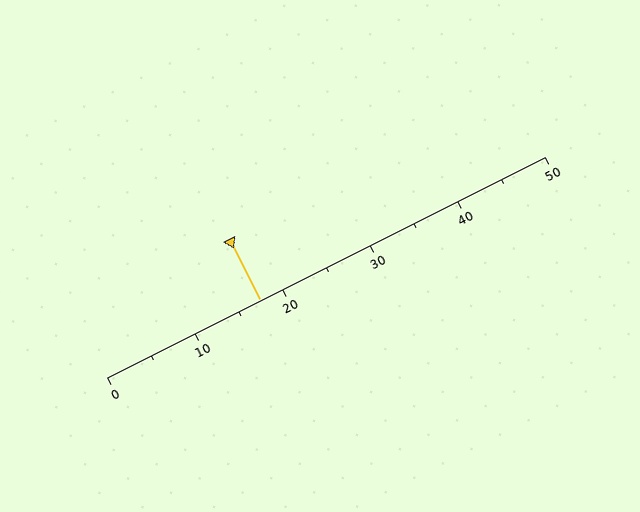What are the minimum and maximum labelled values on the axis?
The axis runs from 0 to 50.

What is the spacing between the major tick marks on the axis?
The major ticks are spaced 10 apart.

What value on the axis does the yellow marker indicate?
The marker indicates approximately 17.5.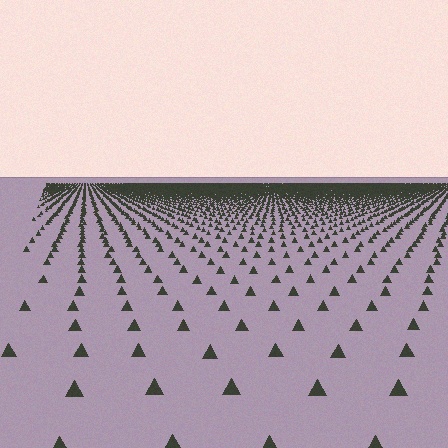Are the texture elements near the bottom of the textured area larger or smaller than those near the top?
Larger. Near the bottom, elements are closer to the viewer and appear at a bigger on-screen size.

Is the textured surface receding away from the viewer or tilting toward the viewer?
The surface is receding away from the viewer. Texture elements get smaller and denser toward the top.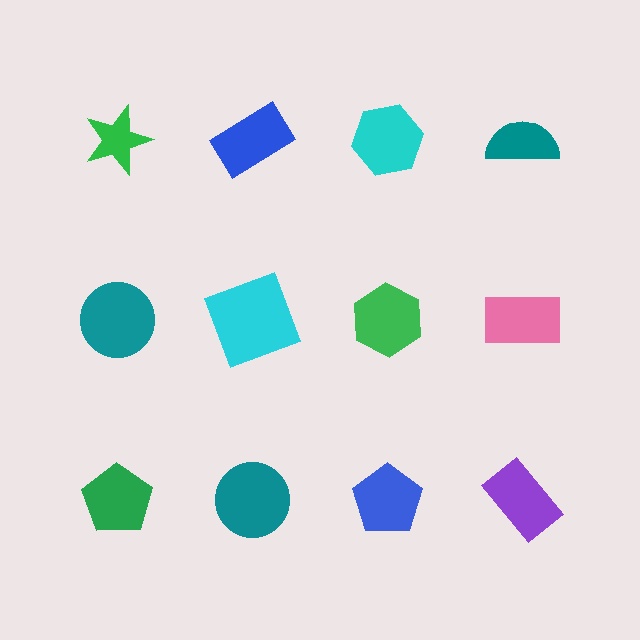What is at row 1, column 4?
A teal semicircle.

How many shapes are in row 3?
4 shapes.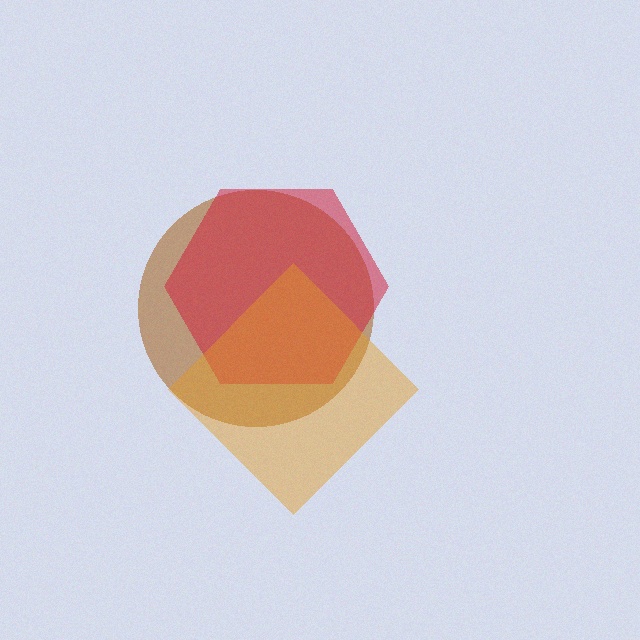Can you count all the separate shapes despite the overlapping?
Yes, there are 3 separate shapes.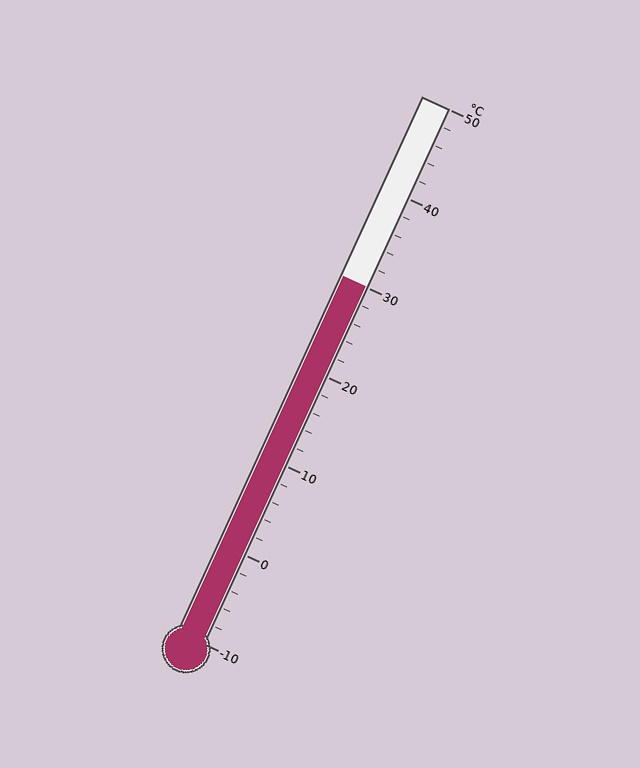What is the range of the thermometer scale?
The thermometer scale ranges from -10°C to 50°C.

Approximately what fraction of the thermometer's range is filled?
The thermometer is filled to approximately 65% of its range.